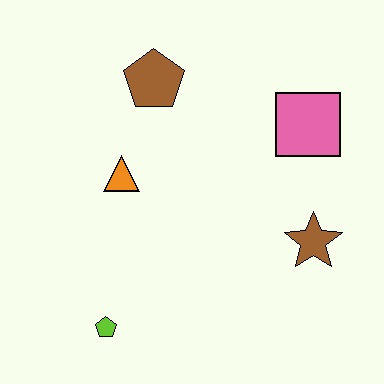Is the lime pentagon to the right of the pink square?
No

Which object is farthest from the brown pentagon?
The lime pentagon is farthest from the brown pentagon.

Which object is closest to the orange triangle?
The brown pentagon is closest to the orange triangle.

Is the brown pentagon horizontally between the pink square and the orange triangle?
Yes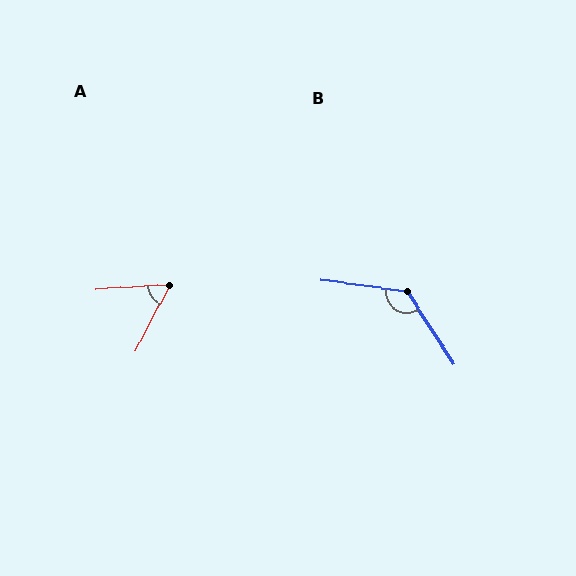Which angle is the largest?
B, at approximately 130 degrees.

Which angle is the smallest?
A, at approximately 59 degrees.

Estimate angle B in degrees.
Approximately 130 degrees.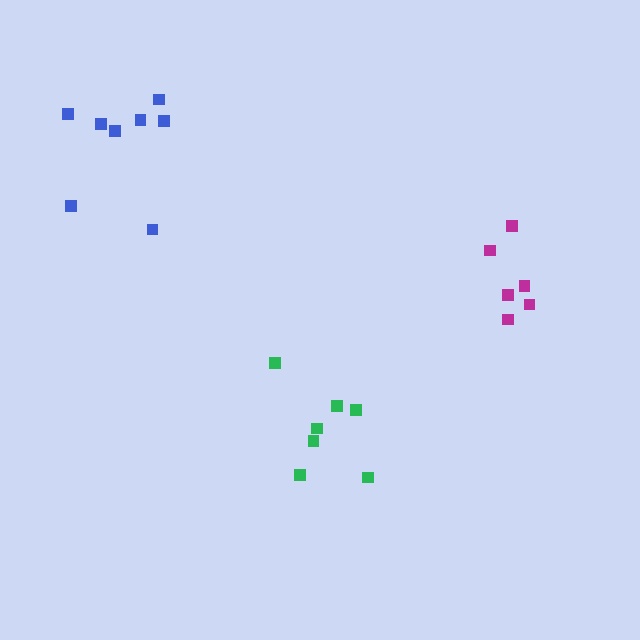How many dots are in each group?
Group 1: 8 dots, Group 2: 6 dots, Group 3: 7 dots (21 total).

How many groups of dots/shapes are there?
There are 3 groups.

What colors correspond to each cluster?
The clusters are colored: blue, magenta, green.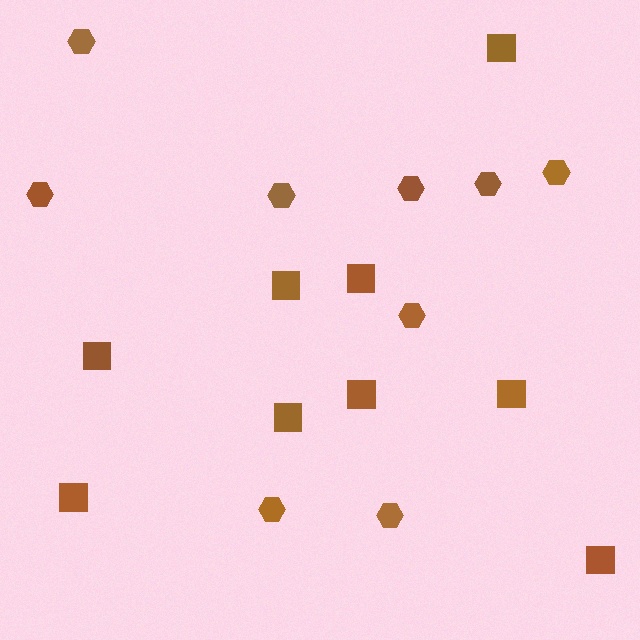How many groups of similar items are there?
There are 2 groups: one group of hexagons (9) and one group of squares (9).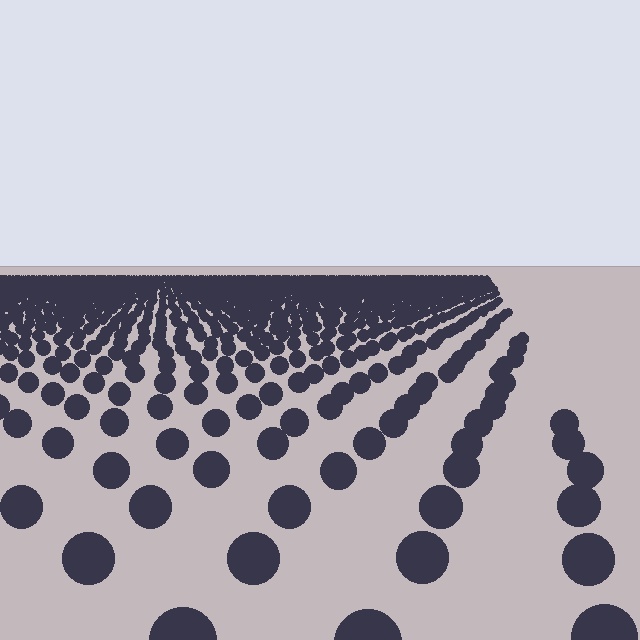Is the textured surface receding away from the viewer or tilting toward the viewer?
The surface is receding away from the viewer. Texture elements get smaller and denser toward the top.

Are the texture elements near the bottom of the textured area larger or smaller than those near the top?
Larger. Near the bottom, elements are closer to the viewer and appear at a bigger on-screen size.